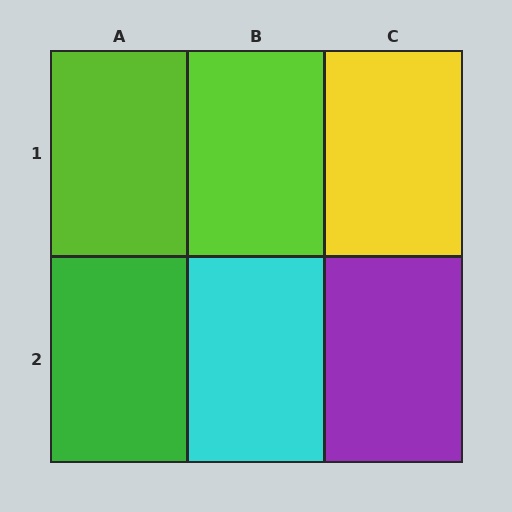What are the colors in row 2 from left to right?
Green, cyan, purple.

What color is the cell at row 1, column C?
Yellow.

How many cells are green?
1 cell is green.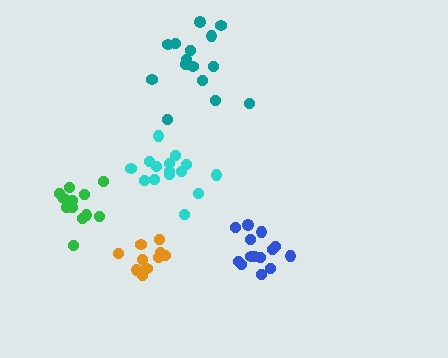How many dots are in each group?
Group 1: 15 dots, Group 2: 12 dots, Group 3: 15 dots, Group 4: 14 dots, Group 5: 10 dots (66 total).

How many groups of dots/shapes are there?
There are 5 groups.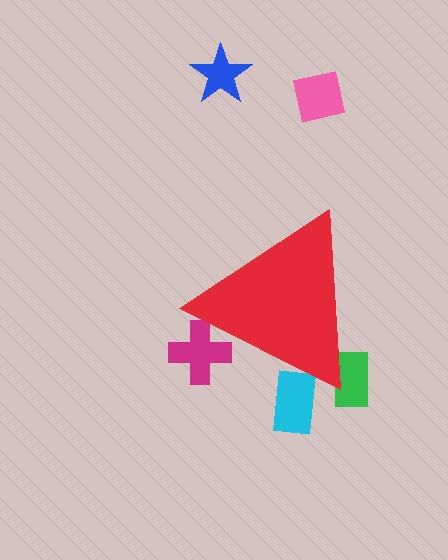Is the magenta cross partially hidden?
Yes, the magenta cross is partially hidden behind the red triangle.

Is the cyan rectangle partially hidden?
Yes, the cyan rectangle is partially hidden behind the red triangle.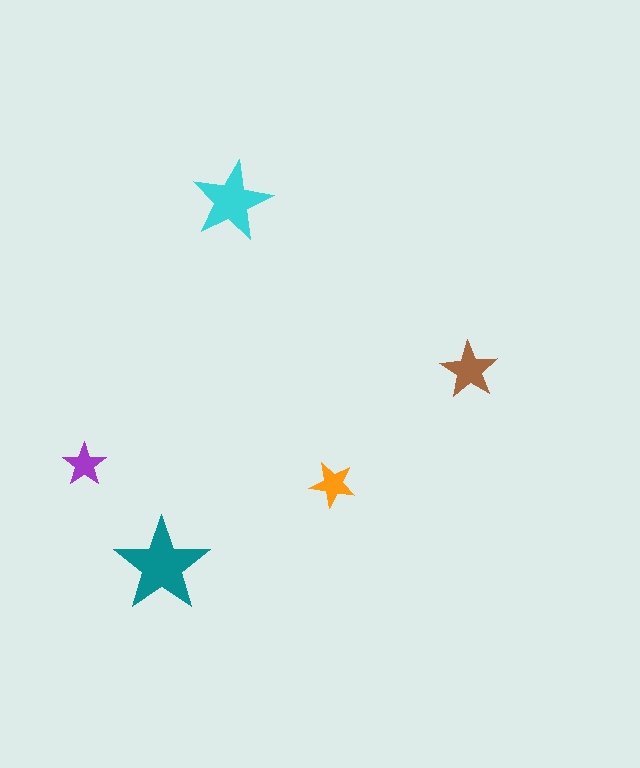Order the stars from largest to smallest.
the teal one, the cyan one, the brown one, the orange one, the purple one.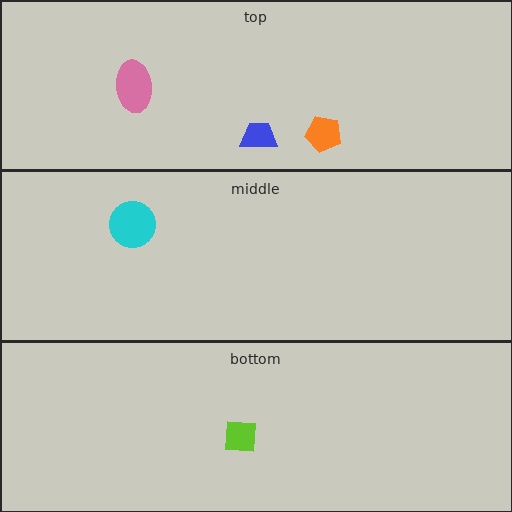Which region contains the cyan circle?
The middle region.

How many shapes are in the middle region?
1.